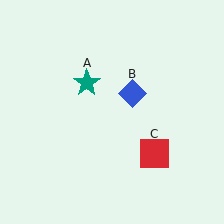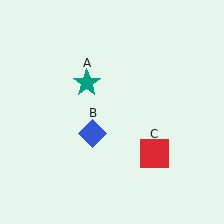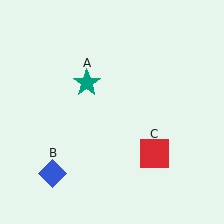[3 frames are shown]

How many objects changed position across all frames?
1 object changed position: blue diamond (object B).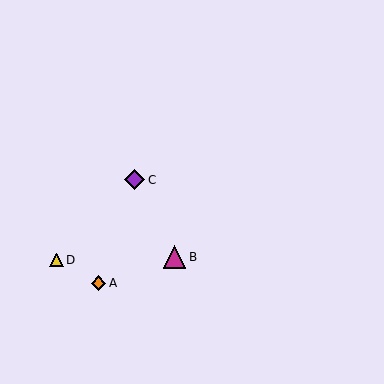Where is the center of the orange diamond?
The center of the orange diamond is at (98, 283).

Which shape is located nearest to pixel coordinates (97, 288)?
The orange diamond (labeled A) at (98, 283) is nearest to that location.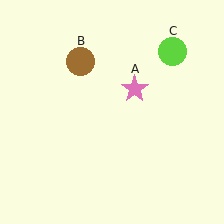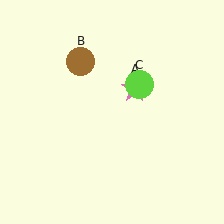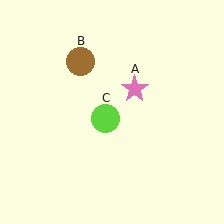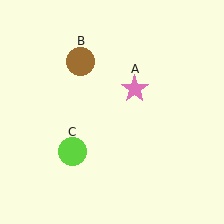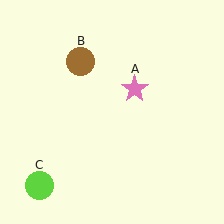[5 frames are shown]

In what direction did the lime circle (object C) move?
The lime circle (object C) moved down and to the left.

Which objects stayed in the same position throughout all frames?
Pink star (object A) and brown circle (object B) remained stationary.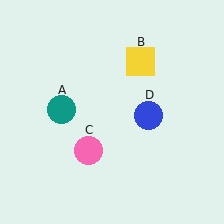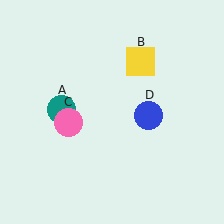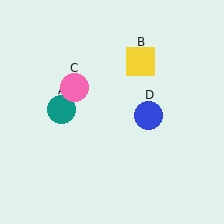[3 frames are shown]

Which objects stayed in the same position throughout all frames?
Teal circle (object A) and yellow square (object B) and blue circle (object D) remained stationary.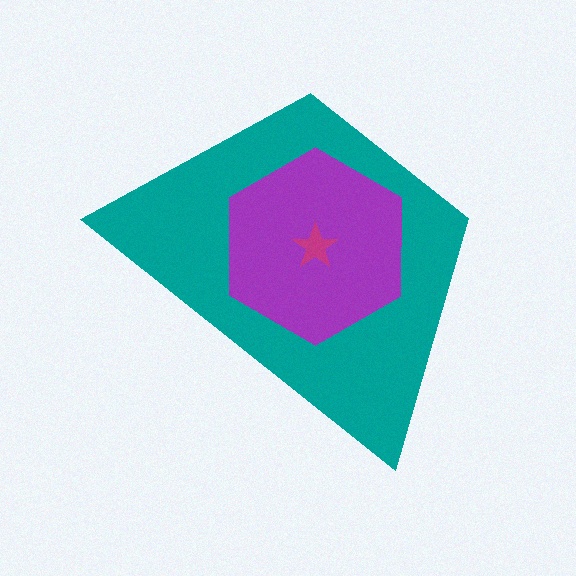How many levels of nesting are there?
3.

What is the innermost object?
The magenta star.